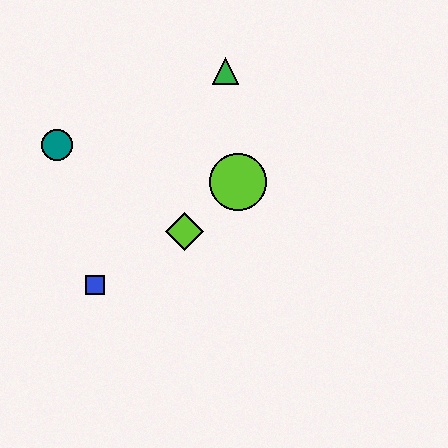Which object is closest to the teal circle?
The blue square is closest to the teal circle.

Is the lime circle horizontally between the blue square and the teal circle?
No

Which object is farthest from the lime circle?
The teal circle is farthest from the lime circle.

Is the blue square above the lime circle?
No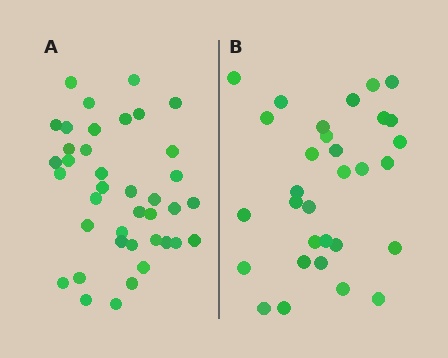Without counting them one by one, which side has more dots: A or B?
Region A (the left region) has more dots.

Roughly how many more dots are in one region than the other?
Region A has roughly 8 or so more dots than region B.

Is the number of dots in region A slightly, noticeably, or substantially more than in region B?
Region A has noticeably more, but not dramatically so. The ratio is roughly 1.3 to 1.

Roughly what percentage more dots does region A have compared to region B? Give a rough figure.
About 25% more.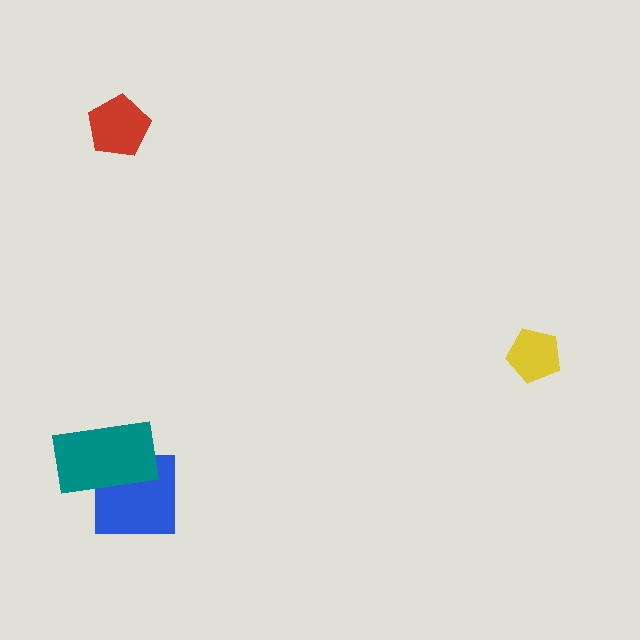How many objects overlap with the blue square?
1 object overlaps with the blue square.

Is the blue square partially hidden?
Yes, it is partially covered by another shape.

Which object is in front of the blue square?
The teal rectangle is in front of the blue square.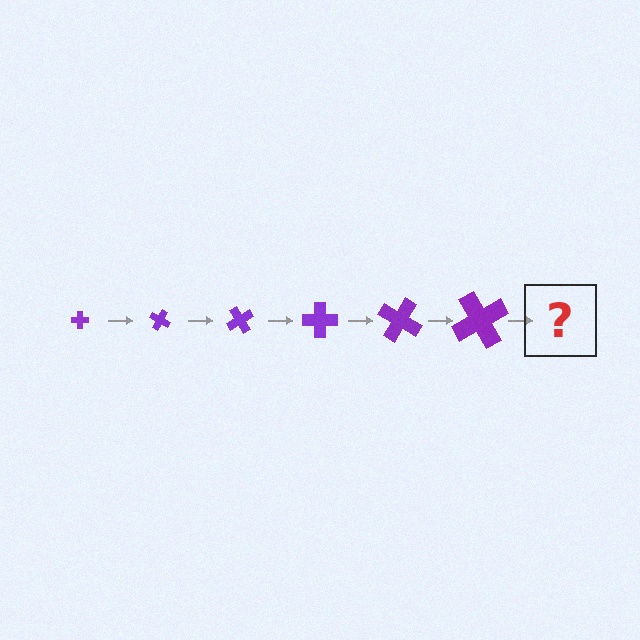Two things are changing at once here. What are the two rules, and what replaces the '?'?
The two rules are that the cross grows larger each step and it rotates 30 degrees each step. The '?' should be a cross, larger than the previous one and rotated 180 degrees from the start.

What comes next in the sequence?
The next element should be a cross, larger than the previous one and rotated 180 degrees from the start.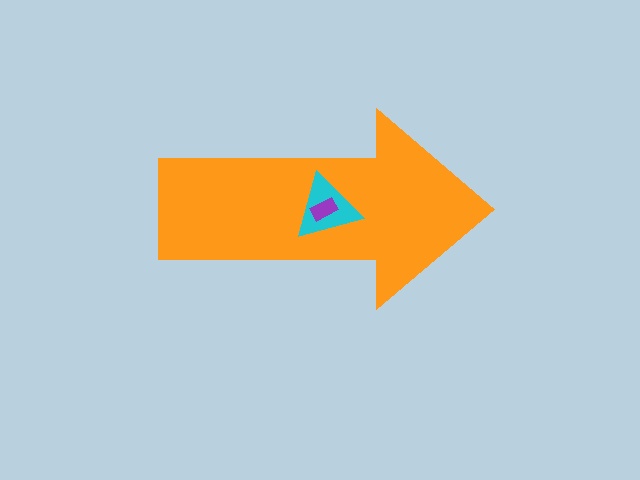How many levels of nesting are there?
3.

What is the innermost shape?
The purple rectangle.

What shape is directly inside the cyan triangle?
The purple rectangle.